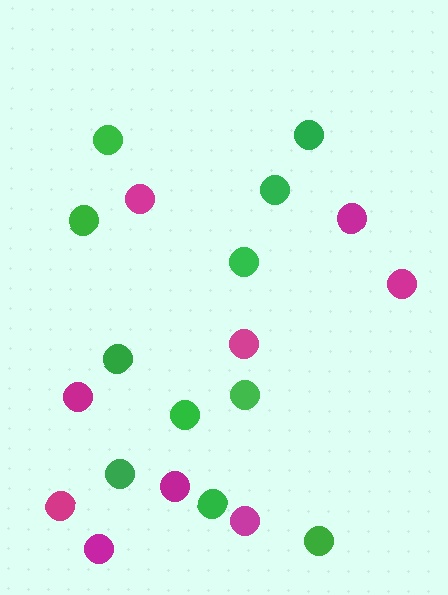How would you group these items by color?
There are 2 groups: one group of green circles (11) and one group of magenta circles (9).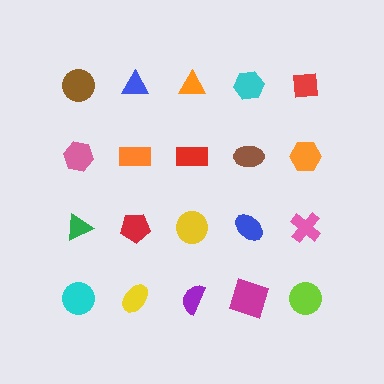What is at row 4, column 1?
A cyan circle.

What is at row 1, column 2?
A blue triangle.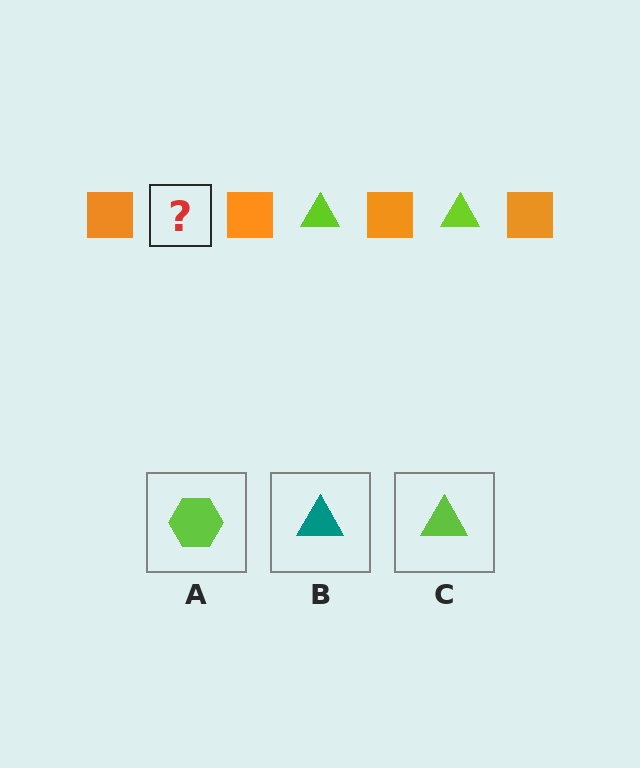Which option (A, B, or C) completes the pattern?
C.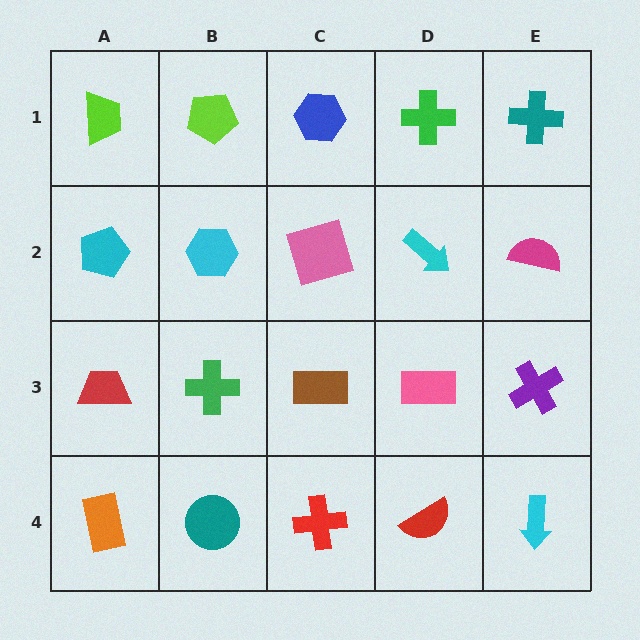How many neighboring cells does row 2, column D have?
4.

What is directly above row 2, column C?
A blue hexagon.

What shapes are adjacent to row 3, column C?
A pink square (row 2, column C), a red cross (row 4, column C), a green cross (row 3, column B), a pink rectangle (row 3, column D).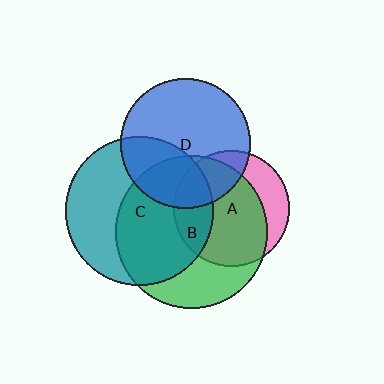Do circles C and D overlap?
Yes.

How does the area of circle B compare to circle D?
Approximately 1.4 times.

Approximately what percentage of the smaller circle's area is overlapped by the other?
Approximately 35%.